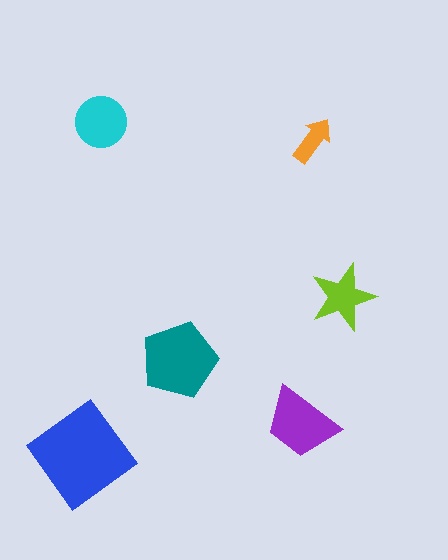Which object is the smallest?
The orange arrow.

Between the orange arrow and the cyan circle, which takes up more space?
The cyan circle.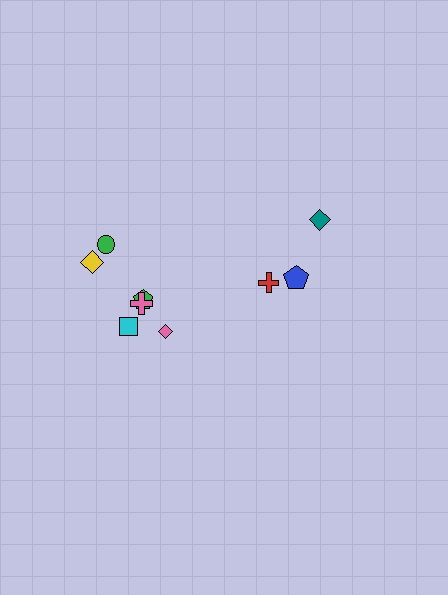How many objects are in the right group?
There are 3 objects.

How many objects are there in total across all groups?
There are 9 objects.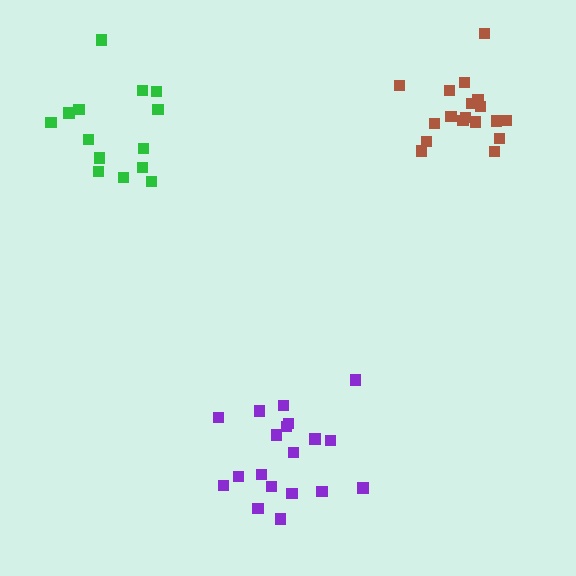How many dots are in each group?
Group 1: 14 dots, Group 2: 18 dots, Group 3: 19 dots (51 total).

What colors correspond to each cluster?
The clusters are colored: green, brown, purple.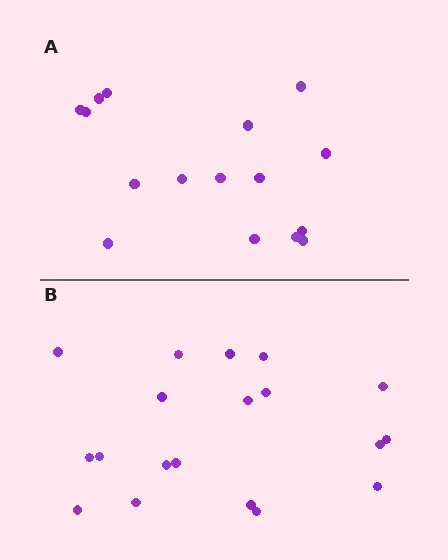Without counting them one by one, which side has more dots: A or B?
Region B (the bottom region) has more dots.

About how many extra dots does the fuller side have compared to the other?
Region B has just a few more — roughly 2 or 3 more dots than region A.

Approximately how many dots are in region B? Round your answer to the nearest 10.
About 20 dots. (The exact count is 19, which rounds to 20.)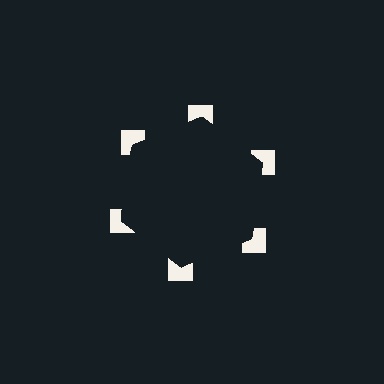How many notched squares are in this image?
There are 6 — one at each vertex of the illusory hexagon.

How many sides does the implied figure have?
6 sides.